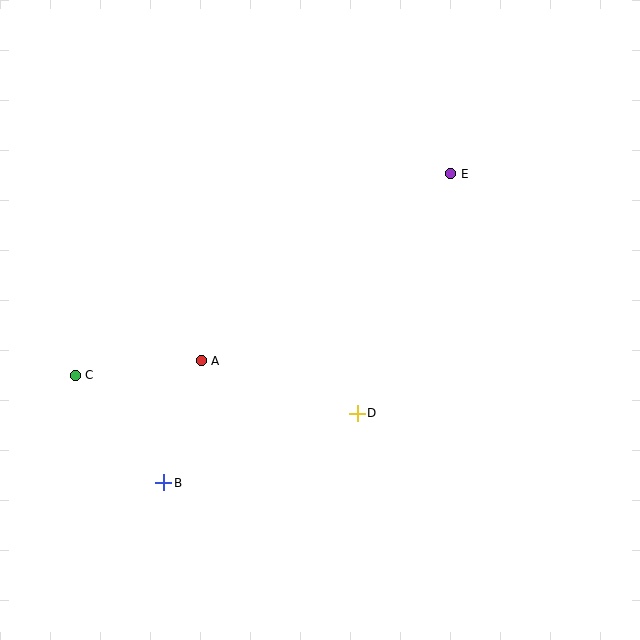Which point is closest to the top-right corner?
Point E is closest to the top-right corner.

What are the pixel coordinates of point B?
Point B is at (164, 483).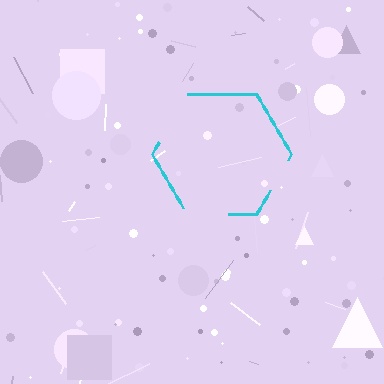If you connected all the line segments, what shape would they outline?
They would outline a hexagon.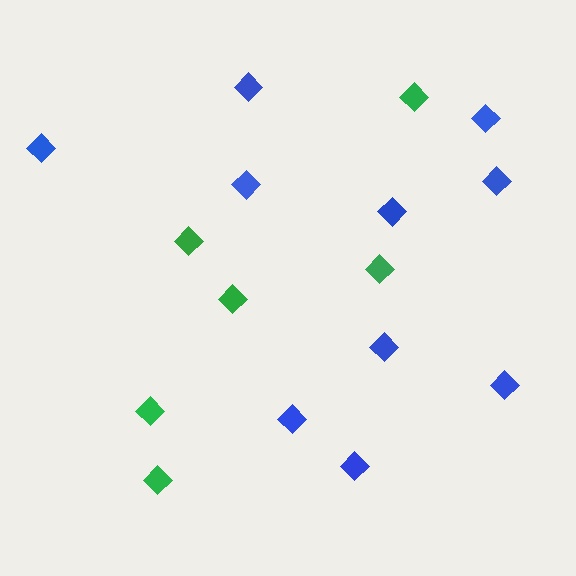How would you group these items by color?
There are 2 groups: one group of green diamonds (6) and one group of blue diamonds (10).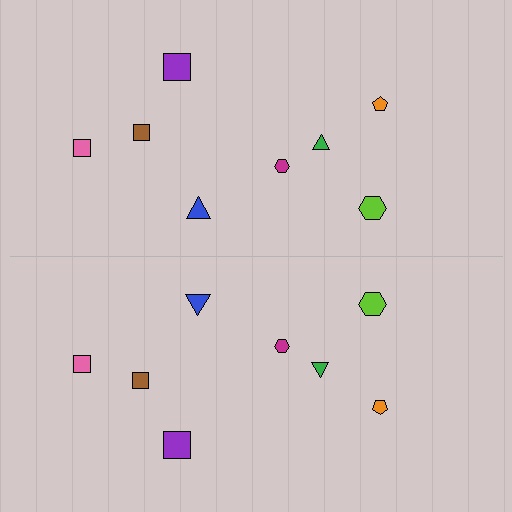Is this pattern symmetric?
Yes, this pattern has bilateral (reflection) symmetry.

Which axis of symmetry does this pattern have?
The pattern has a horizontal axis of symmetry running through the center of the image.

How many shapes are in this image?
There are 16 shapes in this image.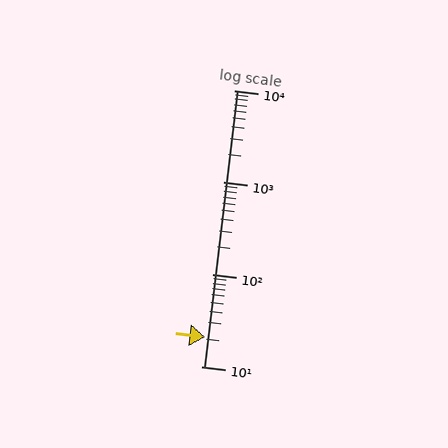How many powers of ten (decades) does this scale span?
The scale spans 3 decades, from 10 to 10000.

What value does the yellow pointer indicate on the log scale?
The pointer indicates approximately 21.